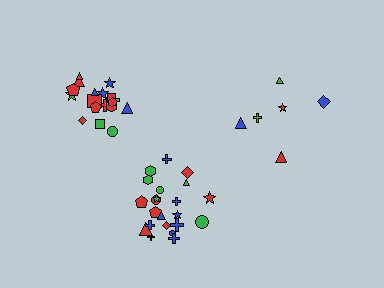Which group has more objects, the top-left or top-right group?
The top-left group.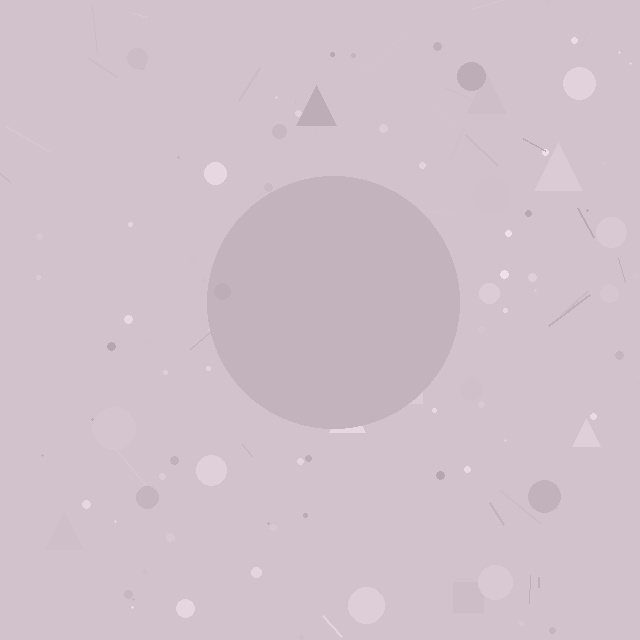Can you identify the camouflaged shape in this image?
The camouflaged shape is a circle.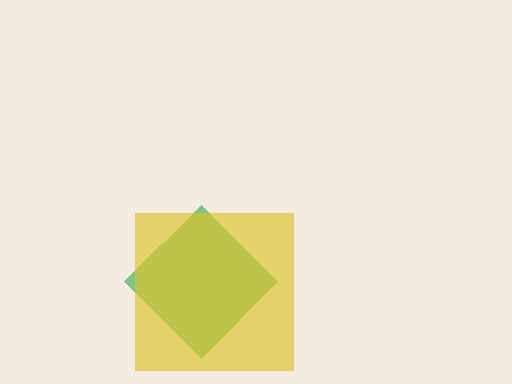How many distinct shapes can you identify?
There are 2 distinct shapes: a green diamond, a yellow square.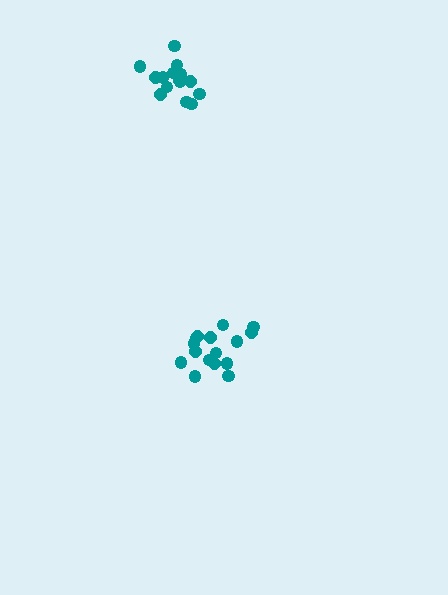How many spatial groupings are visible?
There are 2 spatial groupings.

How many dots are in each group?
Group 1: 16 dots, Group 2: 15 dots (31 total).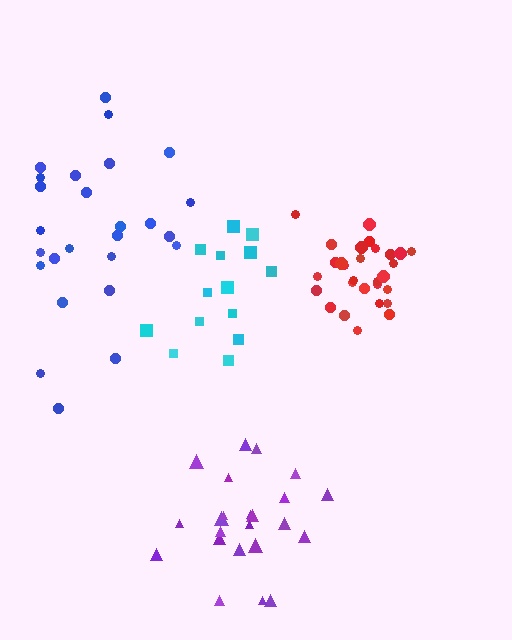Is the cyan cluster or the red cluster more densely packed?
Red.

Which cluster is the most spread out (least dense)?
Blue.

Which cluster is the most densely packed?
Red.